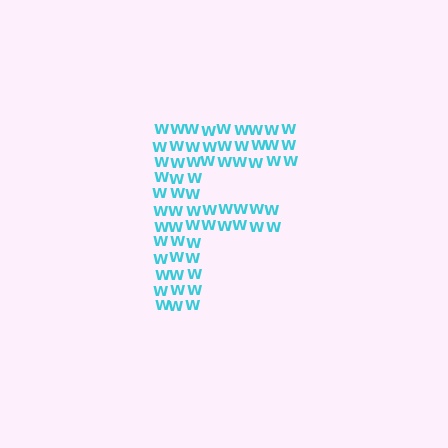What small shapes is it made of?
It is made of small letter W's.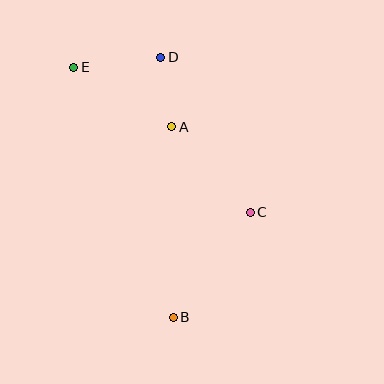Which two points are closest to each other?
Points A and D are closest to each other.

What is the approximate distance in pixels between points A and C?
The distance between A and C is approximately 116 pixels.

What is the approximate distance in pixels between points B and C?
The distance between B and C is approximately 130 pixels.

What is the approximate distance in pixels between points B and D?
The distance between B and D is approximately 260 pixels.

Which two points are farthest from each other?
Points B and E are farthest from each other.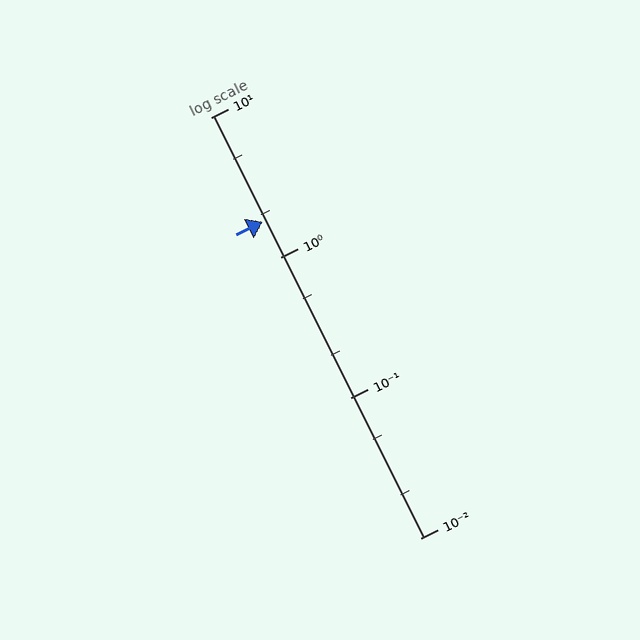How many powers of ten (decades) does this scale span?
The scale spans 3 decades, from 0.01 to 10.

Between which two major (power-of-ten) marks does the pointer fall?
The pointer is between 1 and 10.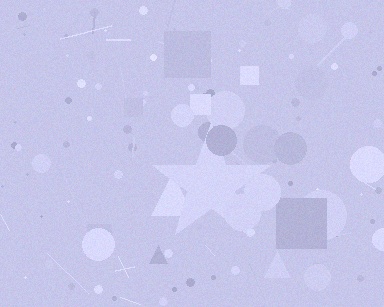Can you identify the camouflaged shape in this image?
The camouflaged shape is a star.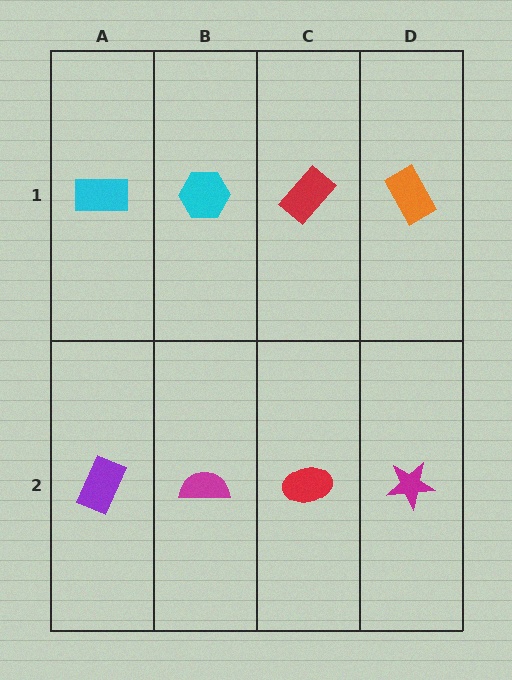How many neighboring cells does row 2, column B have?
3.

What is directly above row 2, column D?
An orange rectangle.